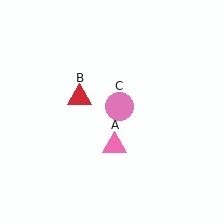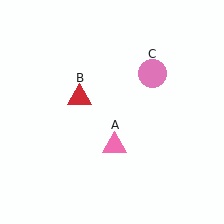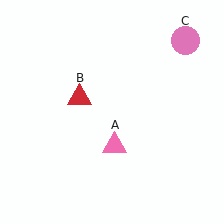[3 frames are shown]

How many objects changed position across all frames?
1 object changed position: pink circle (object C).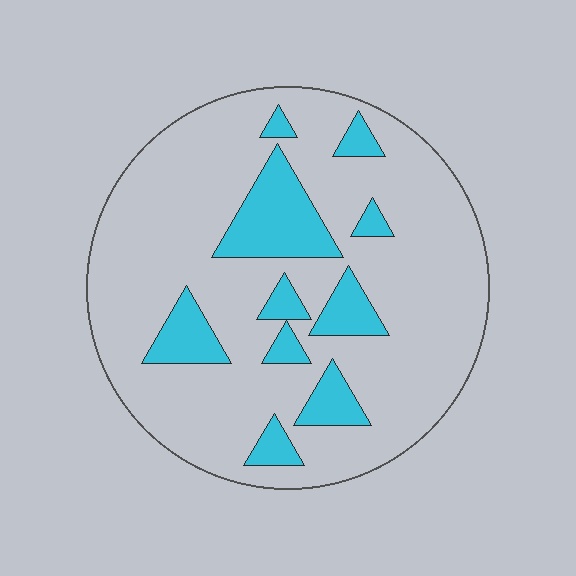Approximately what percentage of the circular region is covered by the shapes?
Approximately 20%.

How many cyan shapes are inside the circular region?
10.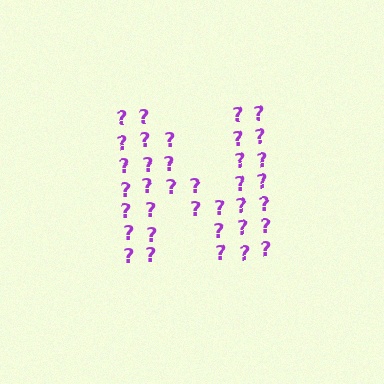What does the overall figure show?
The overall figure shows the letter N.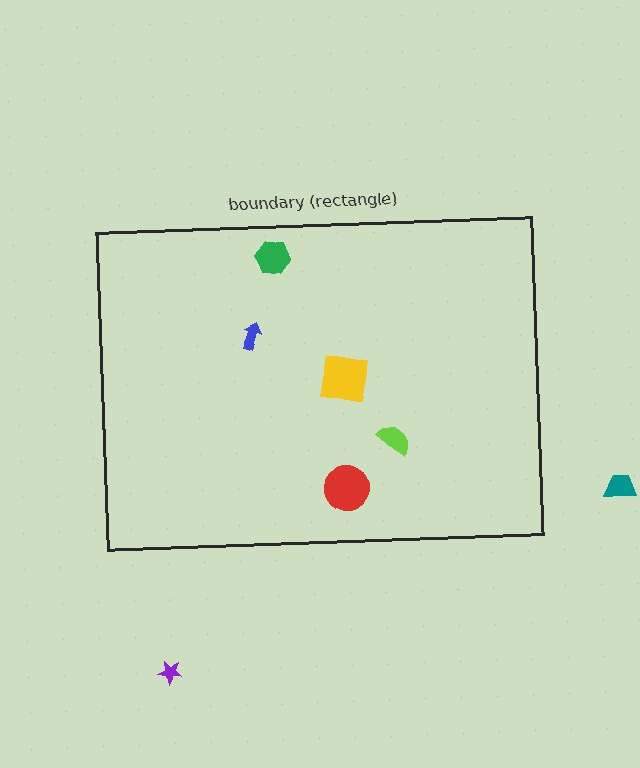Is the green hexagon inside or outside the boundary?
Inside.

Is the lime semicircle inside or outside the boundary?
Inside.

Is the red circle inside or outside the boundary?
Inside.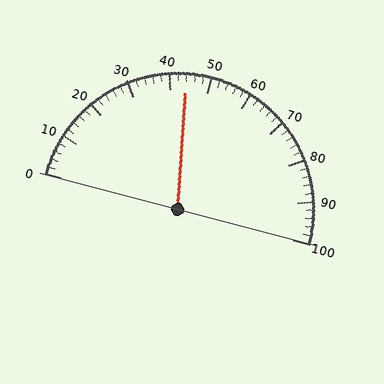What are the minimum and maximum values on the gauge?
The gauge ranges from 0 to 100.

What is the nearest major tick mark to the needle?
The nearest major tick mark is 40.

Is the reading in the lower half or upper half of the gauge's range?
The reading is in the lower half of the range (0 to 100).